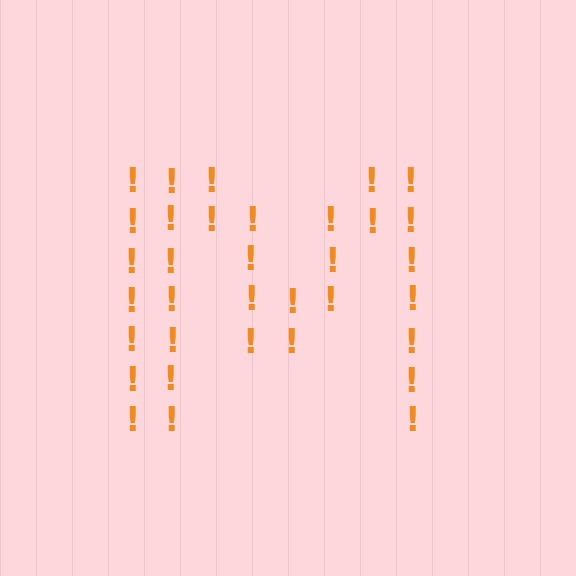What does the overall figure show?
The overall figure shows the letter M.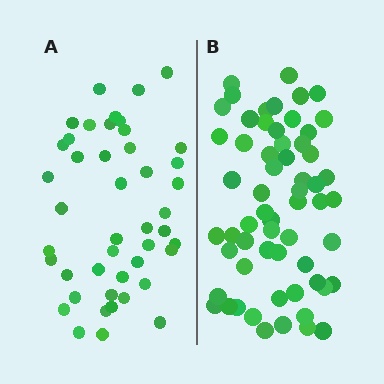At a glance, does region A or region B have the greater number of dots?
Region B (the right region) has more dots.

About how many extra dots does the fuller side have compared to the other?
Region B has approximately 15 more dots than region A.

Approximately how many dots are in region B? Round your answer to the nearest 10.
About 60 dots.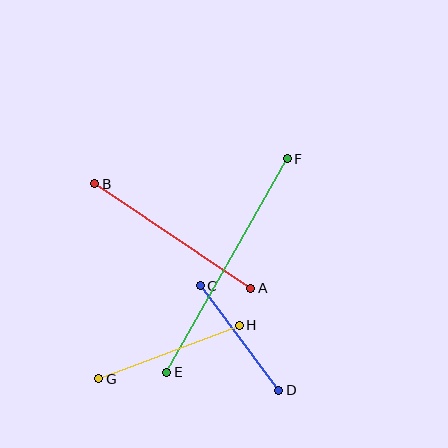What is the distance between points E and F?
The distance is approximately 245 pixels.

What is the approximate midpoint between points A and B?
The midpoint is at approximately (173, 236) pixels.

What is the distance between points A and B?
The distance is approximately 188 pixels.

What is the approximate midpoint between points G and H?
The midpoint is at approximately (169, 352) pixels.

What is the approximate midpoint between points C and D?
The midpoint is at approximately (240, 338) pixels.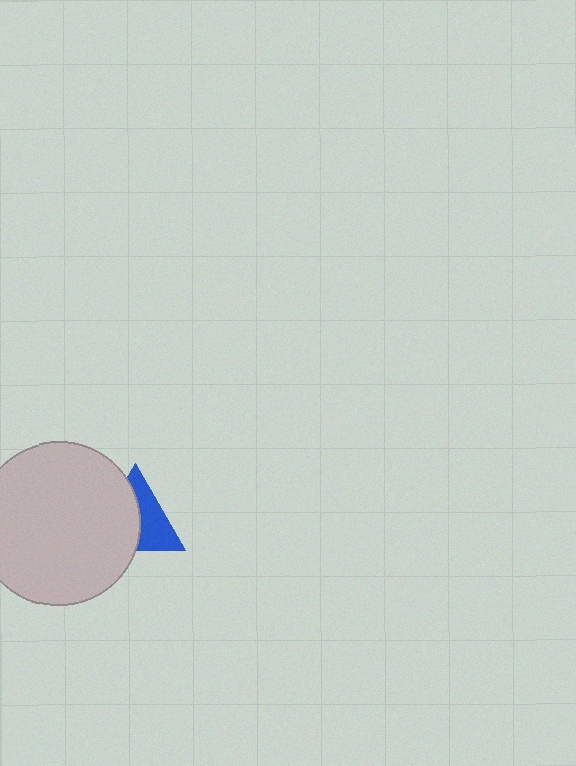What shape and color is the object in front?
The object in front is a light gray circle.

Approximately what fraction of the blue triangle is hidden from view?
Roughly 53% of the blue triangle is hidden behind the light gray circle.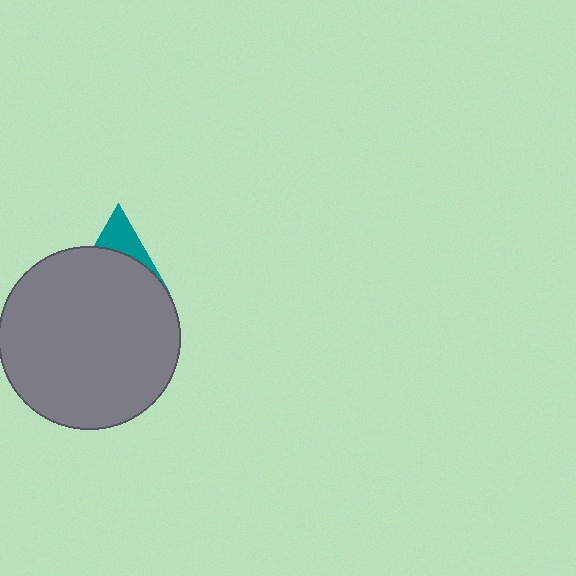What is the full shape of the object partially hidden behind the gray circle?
The partially hidden object is a teal triangle.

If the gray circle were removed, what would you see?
You would see the complete teal triangle.